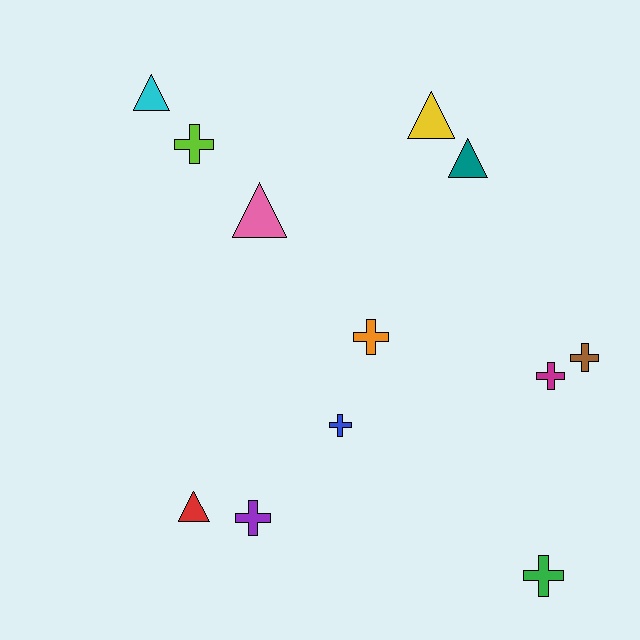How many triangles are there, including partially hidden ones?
There are 5 triangles.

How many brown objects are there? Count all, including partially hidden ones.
There is 1 brown object.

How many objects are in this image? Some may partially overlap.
There are 12 objects.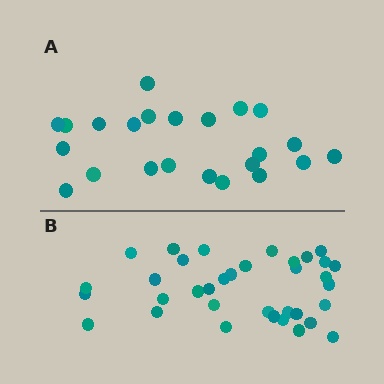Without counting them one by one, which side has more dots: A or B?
Region B (the bottom region) has more dots.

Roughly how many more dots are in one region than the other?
Region B has roughly 12 or so more dots than region A.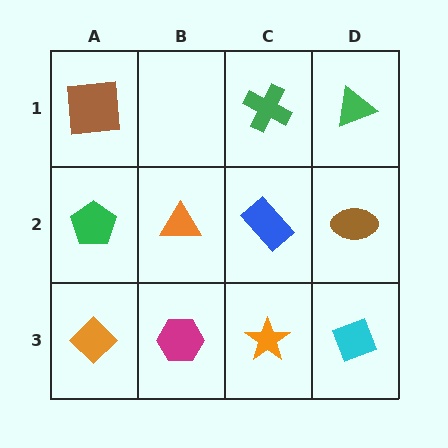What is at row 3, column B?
A magenta hexagon.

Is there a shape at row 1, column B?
No, that cell is empty.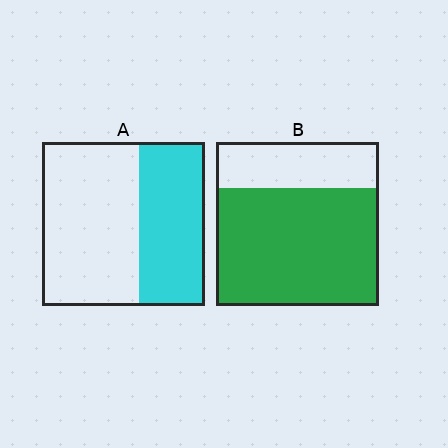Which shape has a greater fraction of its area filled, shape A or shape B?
Shape B.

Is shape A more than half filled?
No.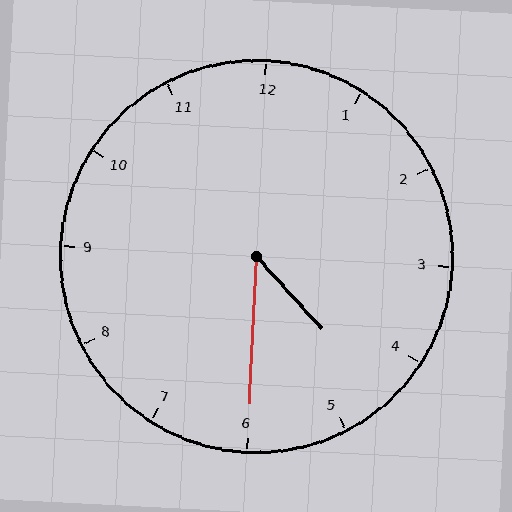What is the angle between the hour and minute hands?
Approximately 45 degrees.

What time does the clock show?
4:30.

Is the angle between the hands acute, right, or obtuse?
It is acute.